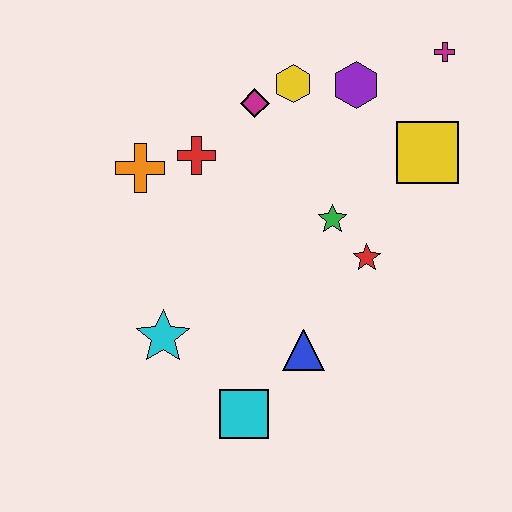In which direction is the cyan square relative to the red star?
The cyan square is below the red star.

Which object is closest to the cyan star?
The cyan square is closest to the cyan star.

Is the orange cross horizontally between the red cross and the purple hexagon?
No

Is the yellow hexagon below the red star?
No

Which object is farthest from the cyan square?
The magenta cross is farthest from the cyan square.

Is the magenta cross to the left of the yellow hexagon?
No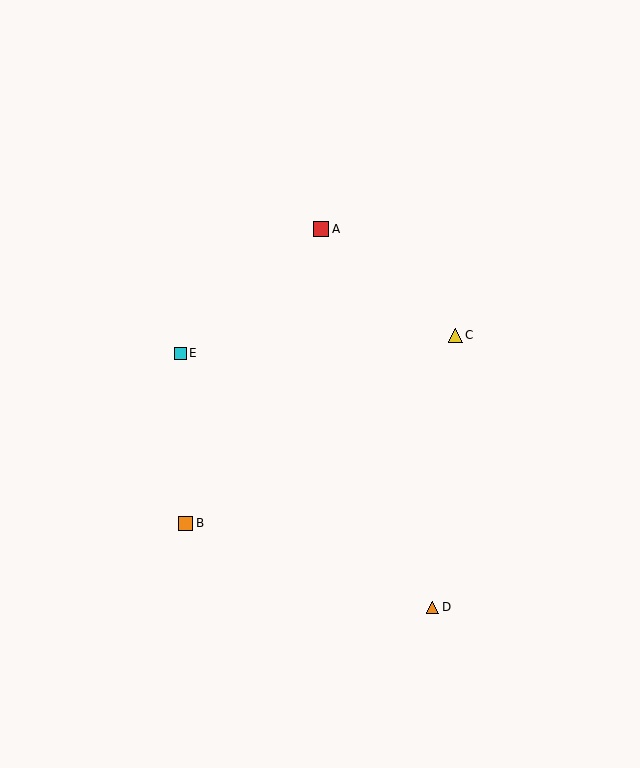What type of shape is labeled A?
Shape A is a red square.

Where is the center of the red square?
The center of the red square is at (321, 229).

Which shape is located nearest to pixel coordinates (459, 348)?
The yellow triangle (labeled C) at (455, 335) is nearest to that location.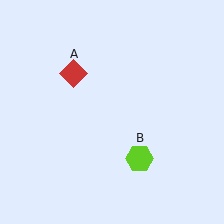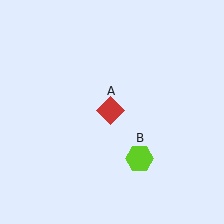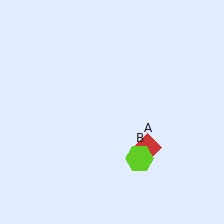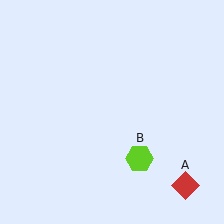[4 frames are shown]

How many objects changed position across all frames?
1 object changed position: red diamond (object A).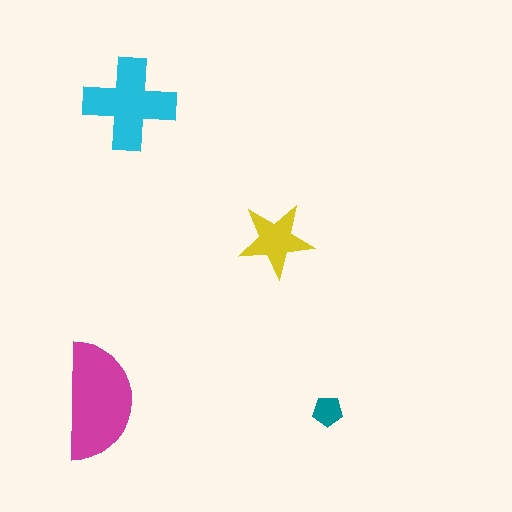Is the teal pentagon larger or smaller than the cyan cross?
Smaller.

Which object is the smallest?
The teal pentagon.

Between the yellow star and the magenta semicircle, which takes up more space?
The magenta semicircle.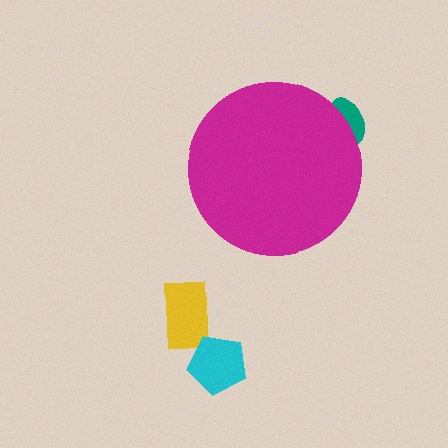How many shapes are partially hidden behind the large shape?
1 shape is partially hidden.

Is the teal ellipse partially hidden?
Yes, the teal ellipse is partially hidden behind the magenta circle.